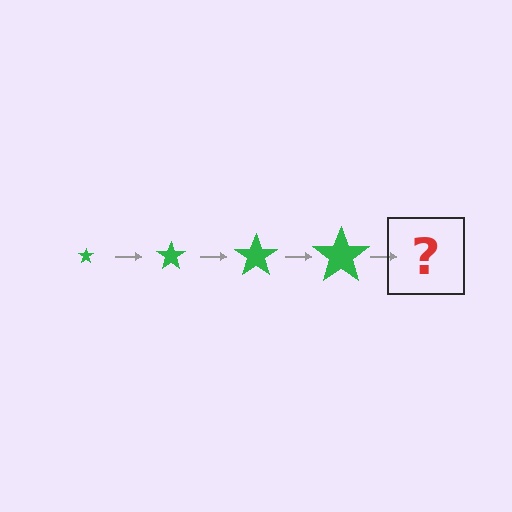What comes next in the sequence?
The next element should be a green star, larger than the previous one.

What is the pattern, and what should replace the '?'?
The pattern is that the star gets progressively larger each step. The '?' should be a green star, larger than the previous one.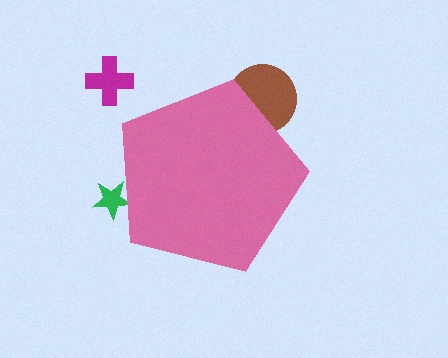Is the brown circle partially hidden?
Yes, the brown circle is partially hidden behind the pink pentagon.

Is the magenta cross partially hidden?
No, the magenta cross is fully visible.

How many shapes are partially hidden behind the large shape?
2 shapes are partially hidden.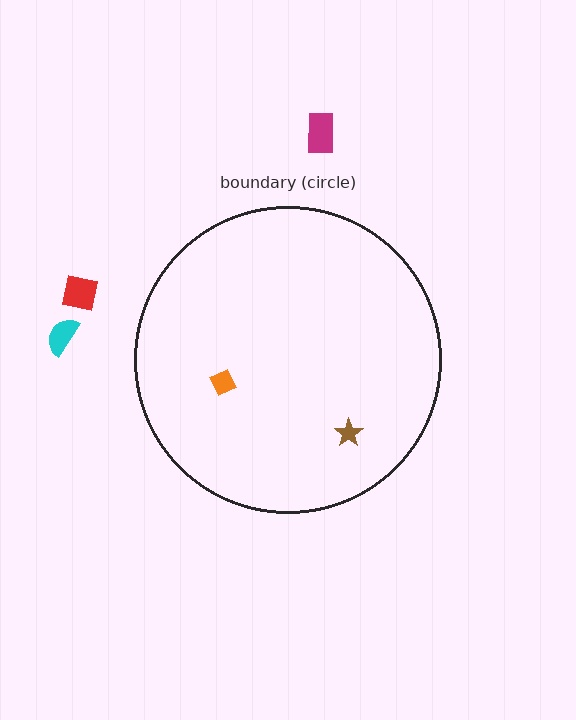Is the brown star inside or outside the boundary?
Inside.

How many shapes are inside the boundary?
2 inside, 3 outside.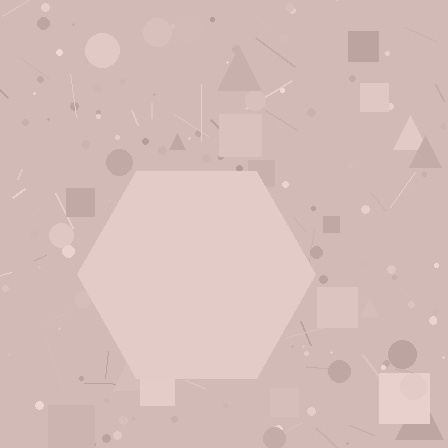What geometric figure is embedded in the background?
A hexagon is embedded in the background.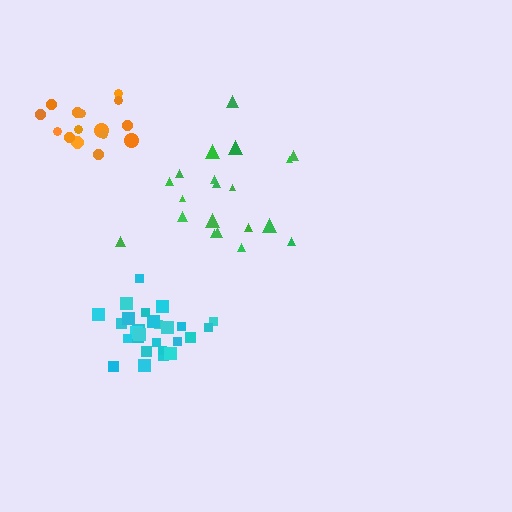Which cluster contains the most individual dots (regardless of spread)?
Cyan (28).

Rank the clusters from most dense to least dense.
cyan, orange, green.